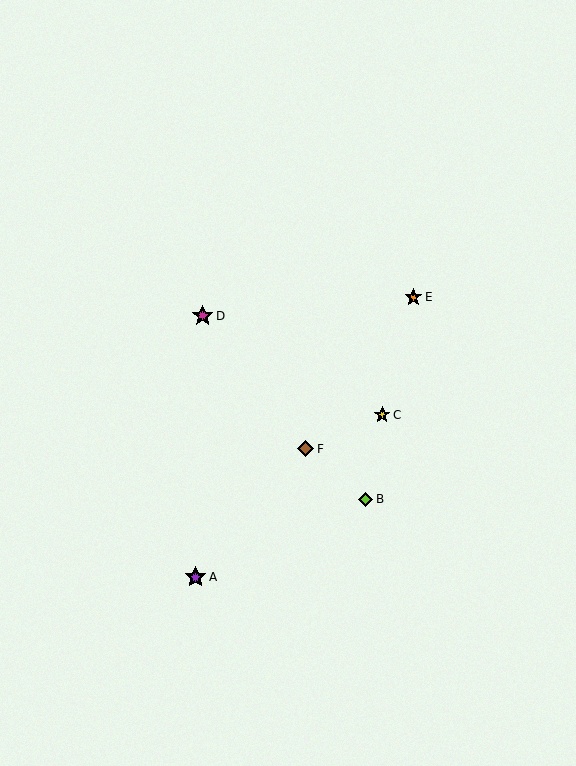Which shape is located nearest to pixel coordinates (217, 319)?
The magenta star (labeled D) at (203, 316) is nearest to that location.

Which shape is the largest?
The purple star (labeled A) is the largest.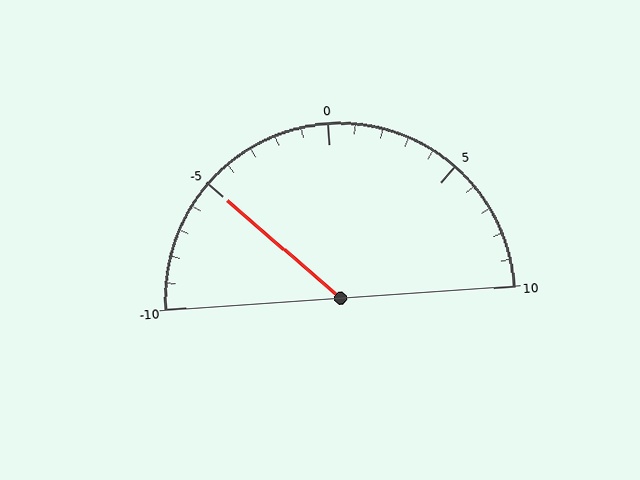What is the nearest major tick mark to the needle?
The nearest major tick mark is -5.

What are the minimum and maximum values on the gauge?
The gauge ranges from -10 to 10.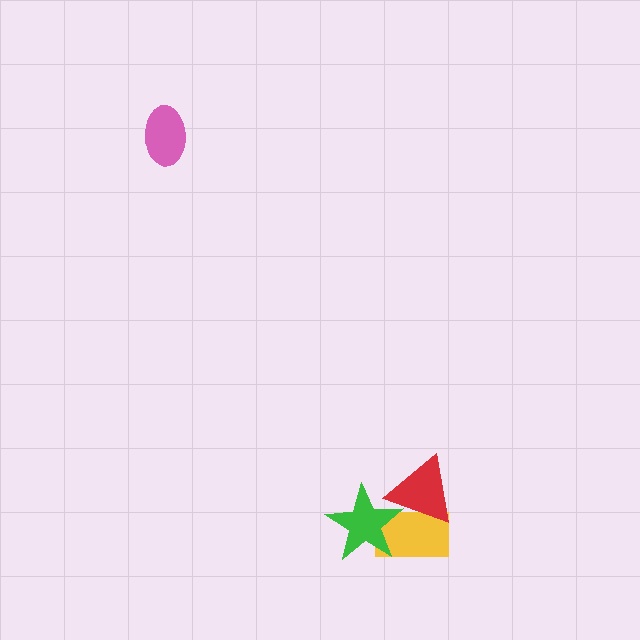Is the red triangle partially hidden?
Yes, it is partially covered by another shape.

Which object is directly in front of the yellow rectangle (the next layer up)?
The red triangle is directly in front of the yellow rectangle.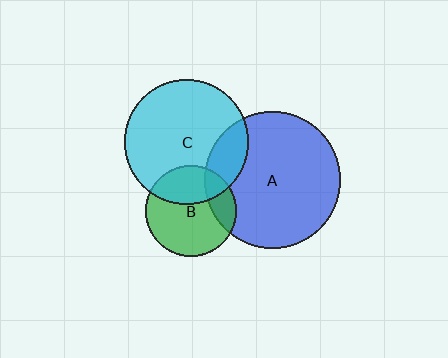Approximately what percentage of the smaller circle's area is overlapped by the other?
Approximately 20%.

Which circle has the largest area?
Circle A (blue).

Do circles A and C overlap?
Yes.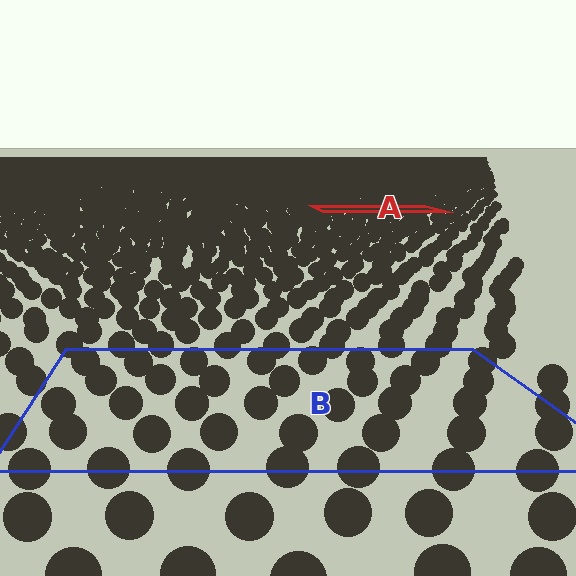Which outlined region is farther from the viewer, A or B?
Region A is farther from the viewer — the texture elements inside it appear smaller and more densely packed.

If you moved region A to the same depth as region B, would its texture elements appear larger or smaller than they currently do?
They would appear larger. At a closer depth, the same texture elements are projected at a bigger on-screen size.